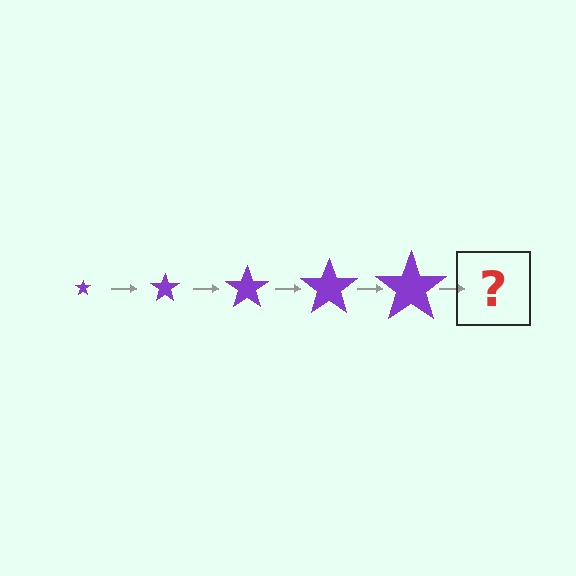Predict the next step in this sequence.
The next step is a purple star, larger than the previous one.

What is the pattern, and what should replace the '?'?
The pattern is that the star gets progressively larger each step. The '?' should be a purple star, larger than the previous one.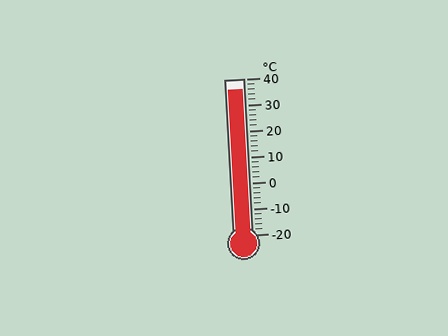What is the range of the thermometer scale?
The thermometer scale ranges from -20°C to 40°C.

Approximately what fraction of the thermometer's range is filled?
The thermometer is filled to approximately 95% of its range.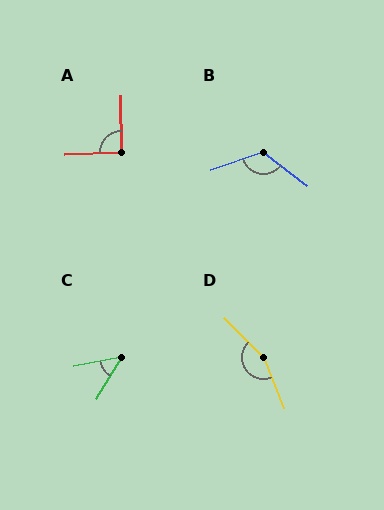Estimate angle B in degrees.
Approximately 124 degrees.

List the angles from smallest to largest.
C (48°), A (92°), B (124°), D (157°).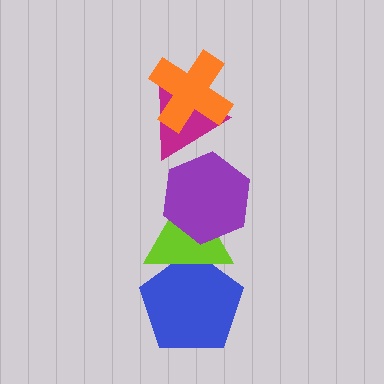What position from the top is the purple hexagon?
The purple hexagon is 3rd from the top.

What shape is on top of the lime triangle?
The purple hexagon is on top of the lime triangle.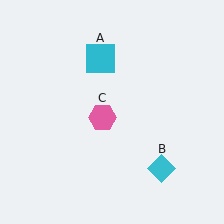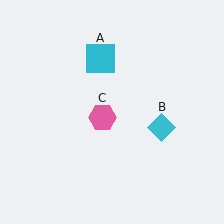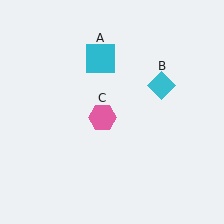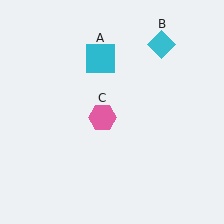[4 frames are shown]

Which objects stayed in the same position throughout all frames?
Cyan square (object A) and pink hexagon (object C) remained stationary.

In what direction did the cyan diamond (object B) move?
The cyan diamond (object B) moved up.